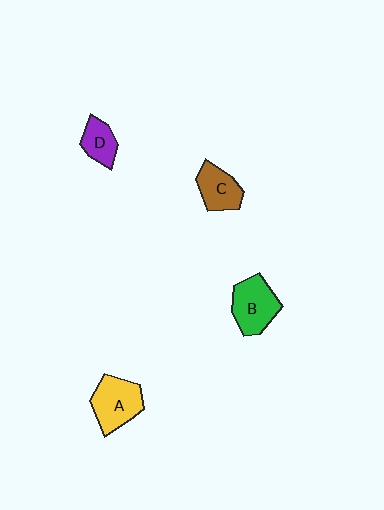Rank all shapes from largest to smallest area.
From largest to smallest: A (yellow), B (green), C (brown), D (purple).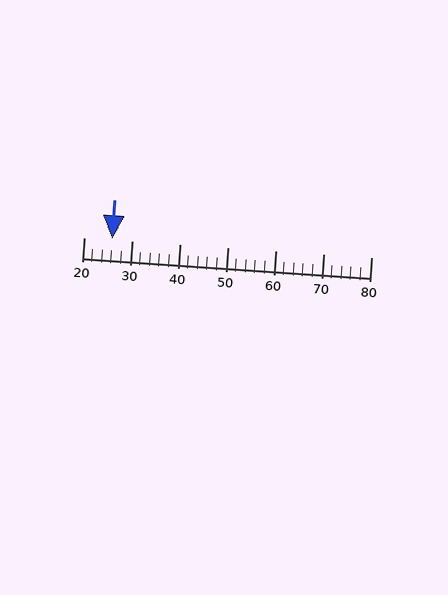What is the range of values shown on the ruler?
The ruler shows values from 20 to 80.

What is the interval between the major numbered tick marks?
The major tick marks are spaced 10 units apart.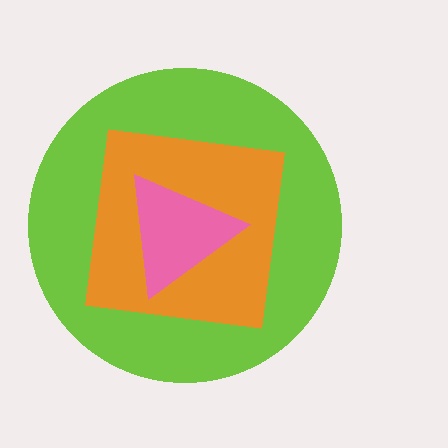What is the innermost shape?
The pink triangle.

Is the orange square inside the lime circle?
Yes.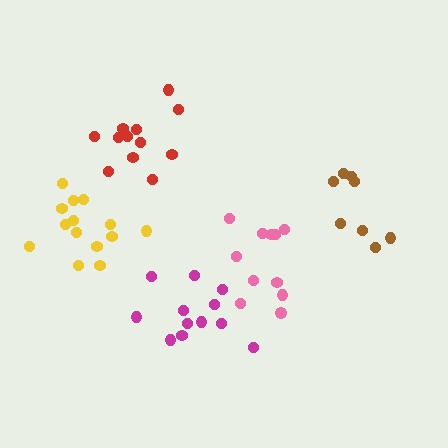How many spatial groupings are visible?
There are 5 spatial groupings.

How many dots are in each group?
Group 1: 11 dots, Group 2: 12 dots, Group 3: 14 dots, Group 4: 12 dots, Group 5: 8 dots (57 total).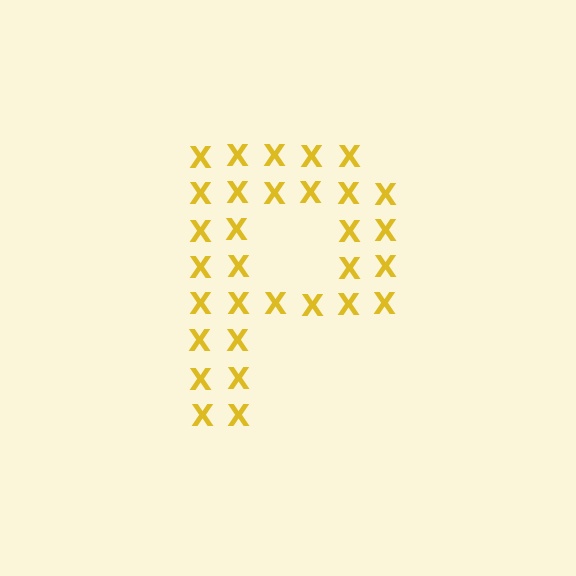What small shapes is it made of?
It is made of small letter X's.